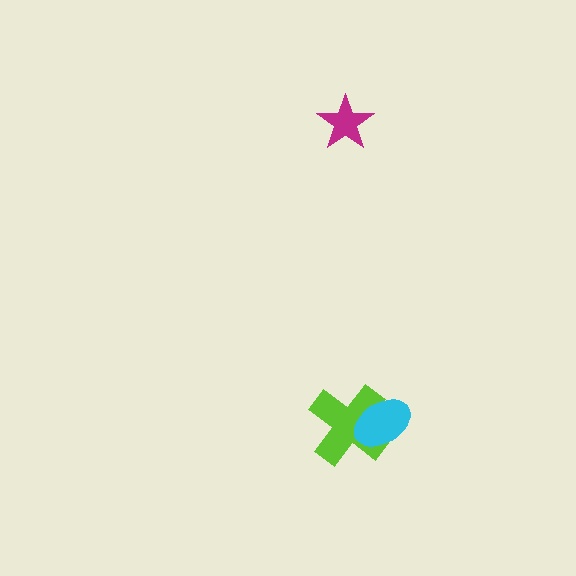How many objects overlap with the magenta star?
0 objects overlap with the magenta star.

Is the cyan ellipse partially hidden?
No, no other shape covers it.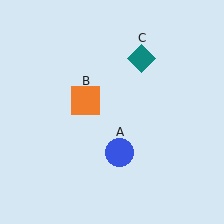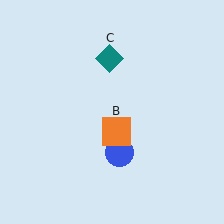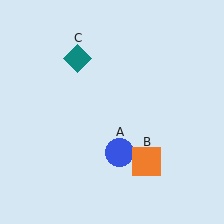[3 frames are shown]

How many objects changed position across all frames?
2 objects changed position: orange square (object B), teal diamond (object C).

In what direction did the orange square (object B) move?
The orange square (object B) moved down and to the right.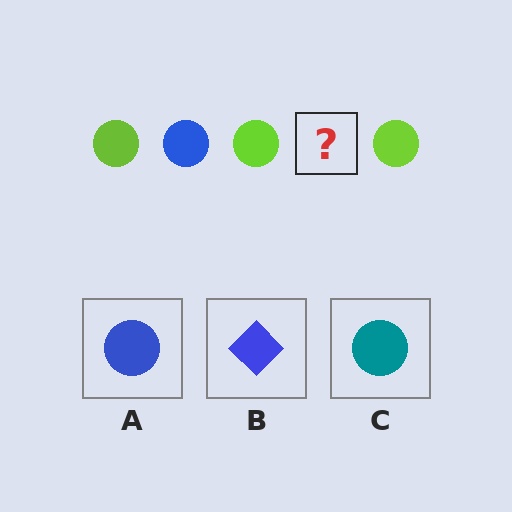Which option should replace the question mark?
Option A.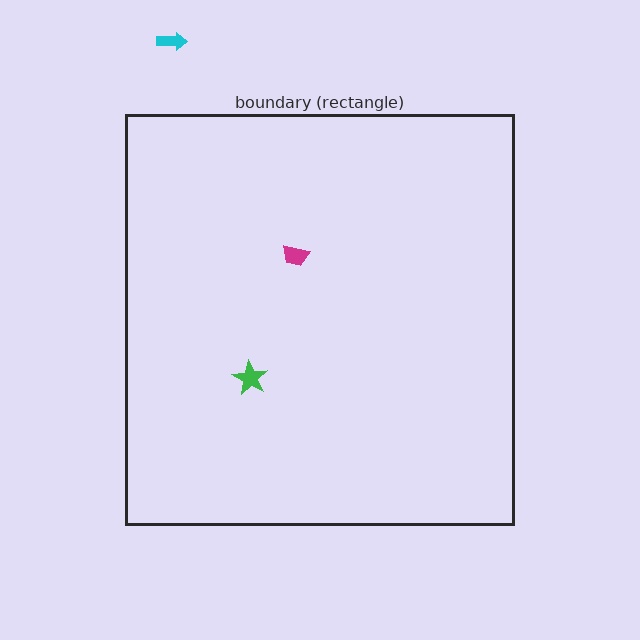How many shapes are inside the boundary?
2 inside, 1 outside.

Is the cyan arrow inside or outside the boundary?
Outside.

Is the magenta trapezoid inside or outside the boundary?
Inside.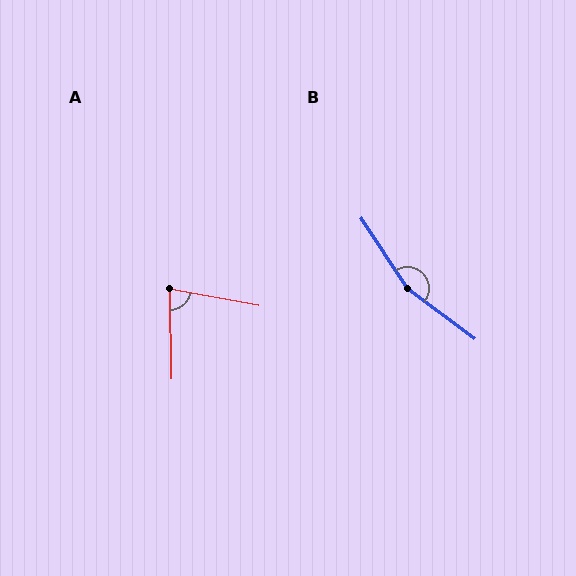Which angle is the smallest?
A, at approximately 79 degrees.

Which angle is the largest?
B, at approximately 160 degrees.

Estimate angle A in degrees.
Approximately 79 degrees.